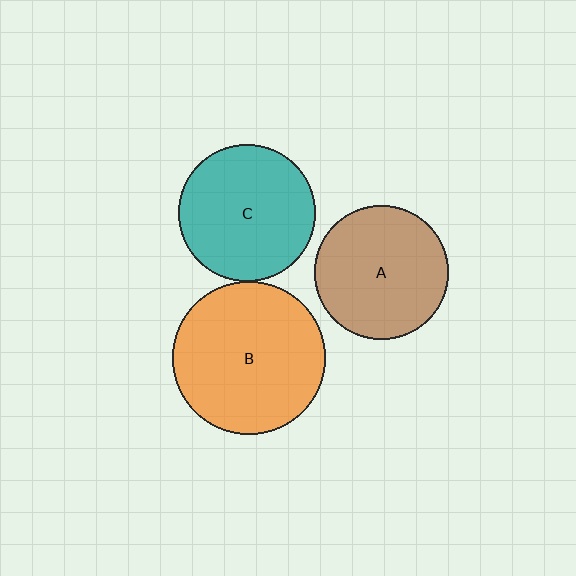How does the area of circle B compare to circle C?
Approximately 1.2 times.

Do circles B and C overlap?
Yes.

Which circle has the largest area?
Circle B (orange).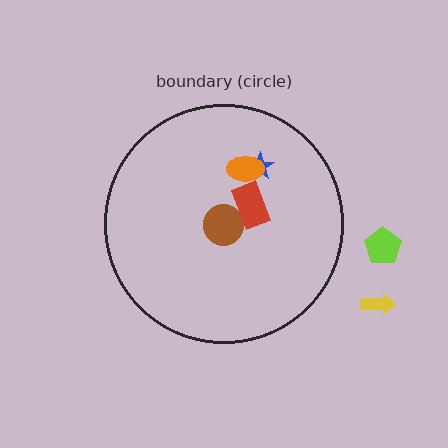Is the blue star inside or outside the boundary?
Inside.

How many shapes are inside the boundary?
4 inside, 2 outside.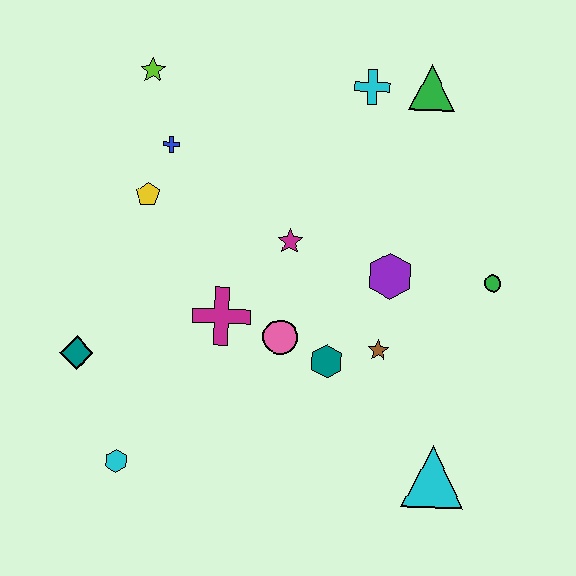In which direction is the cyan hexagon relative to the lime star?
The cyan hexagon is below the lime star.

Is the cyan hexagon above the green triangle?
No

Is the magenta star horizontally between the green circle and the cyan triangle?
No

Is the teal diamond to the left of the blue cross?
Yes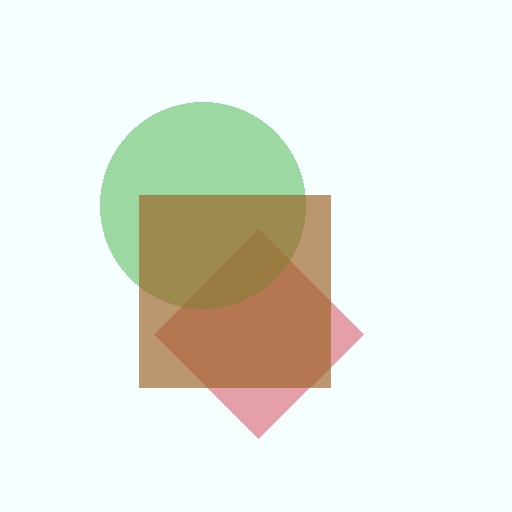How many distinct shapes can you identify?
There are 3 distinct shapes: a red diamond, a green circle, a brown square.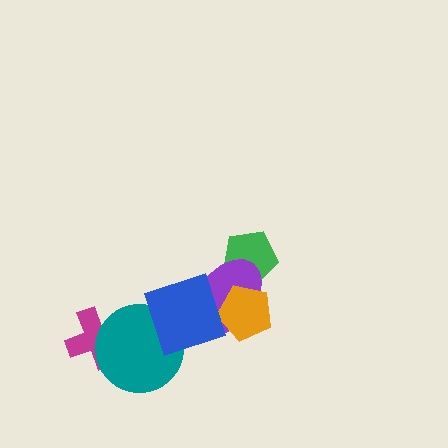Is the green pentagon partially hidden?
Yes, it is partially covered by another shape.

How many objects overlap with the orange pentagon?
1 object overlaps with the orange pentagon.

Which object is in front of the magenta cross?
The teal circle is in front of the magenta cross.